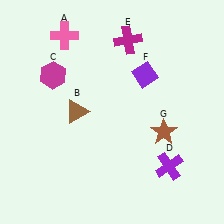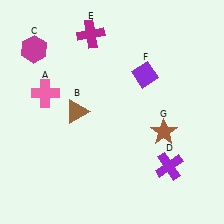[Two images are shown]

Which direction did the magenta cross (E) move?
The magenta cross (E) moved left.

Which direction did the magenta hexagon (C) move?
The magenta hexagon (C) moved up.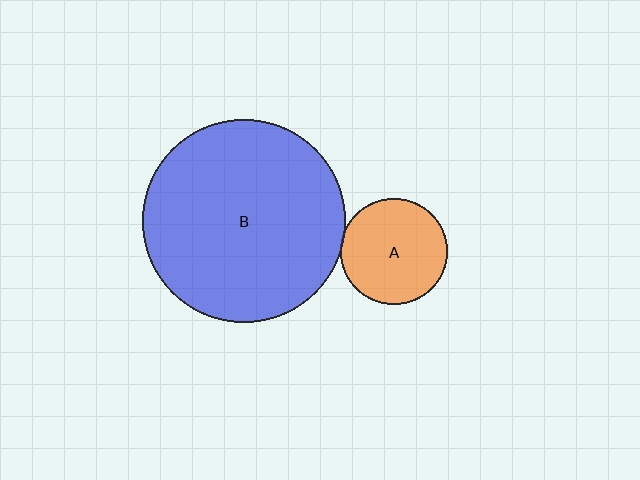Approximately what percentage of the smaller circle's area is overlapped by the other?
Approximately 5%.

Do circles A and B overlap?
Yes.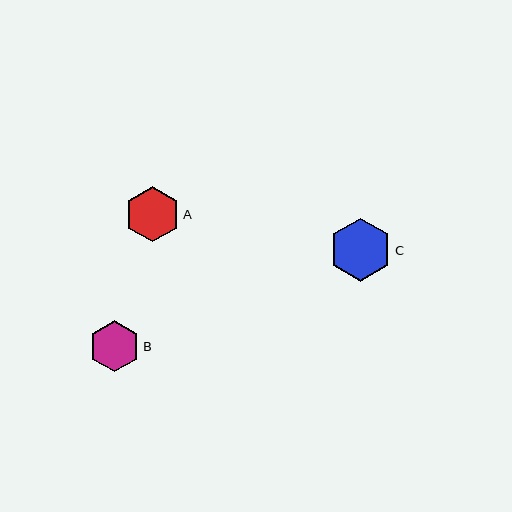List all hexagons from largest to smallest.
From largest to smallest: C, A, B.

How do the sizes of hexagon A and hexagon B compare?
Hexagon A and hexagon B are approximately the same size.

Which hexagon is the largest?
Hexagon C is the largest with a size of approximately 63 pixels.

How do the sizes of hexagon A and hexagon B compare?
Hexagon A and hexagon B are approximately the same size.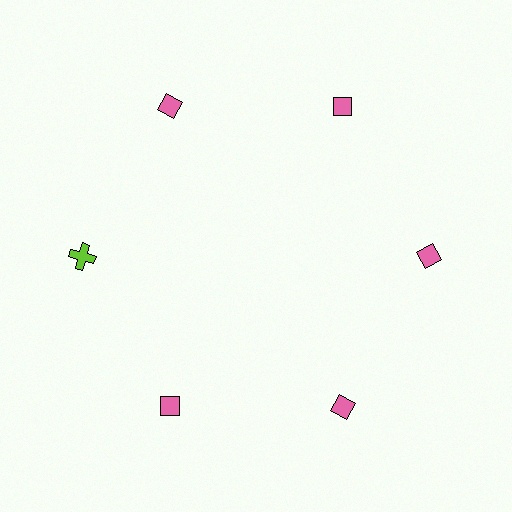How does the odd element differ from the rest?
It differs in both color (lime instead of pink) and shape (cross instead of diamond).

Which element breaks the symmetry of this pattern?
The lime cross at roughly the 9 o'clock position breaks the symmetry. All other shapes are pink diamonds.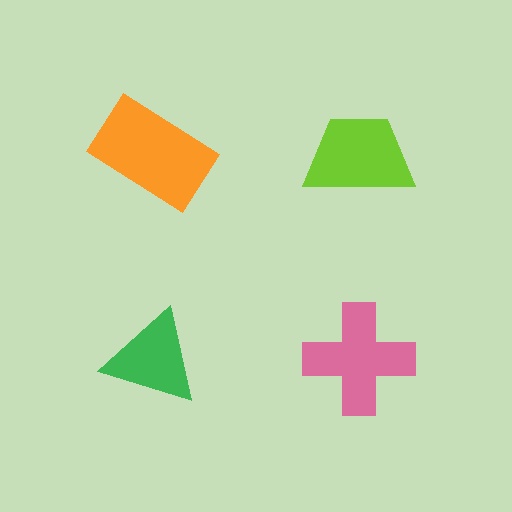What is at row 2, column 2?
A pink cross.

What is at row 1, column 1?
An orange rectangle.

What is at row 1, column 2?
A lime trapezoid.